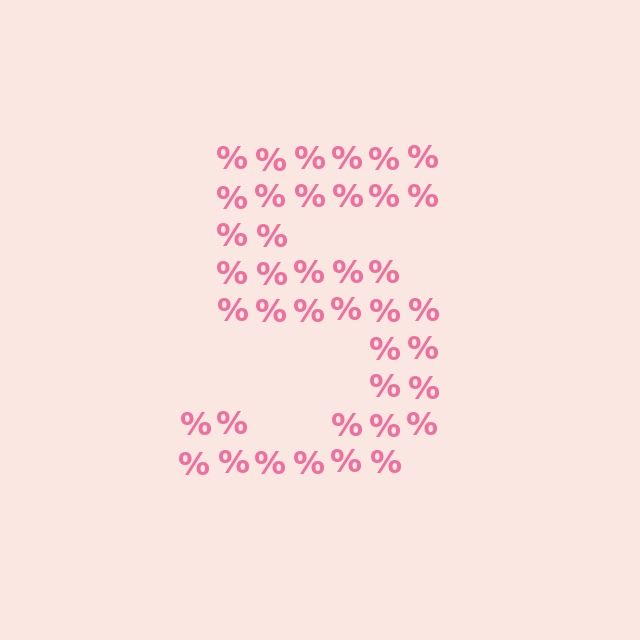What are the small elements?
The small elements are percent signs.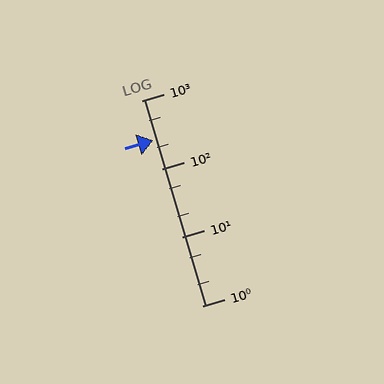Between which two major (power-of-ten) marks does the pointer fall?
The pointer is between 100 and 1000.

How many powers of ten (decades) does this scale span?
The scale spans 3 decades, from 1 to 1000.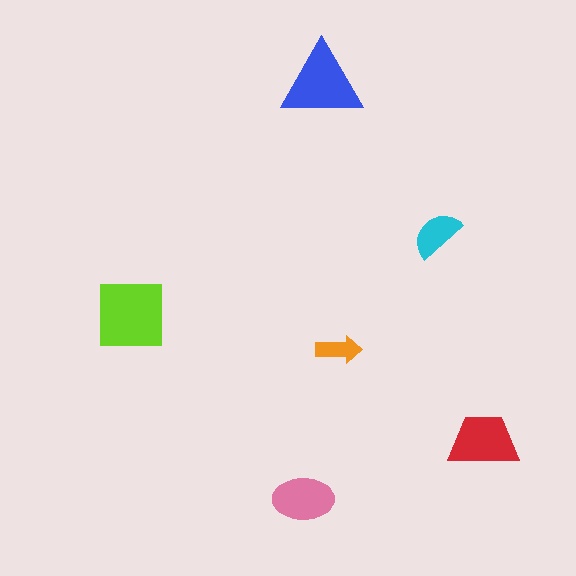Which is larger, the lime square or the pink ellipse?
The lime square.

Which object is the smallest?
The orange arrow.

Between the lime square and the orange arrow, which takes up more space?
The lime square.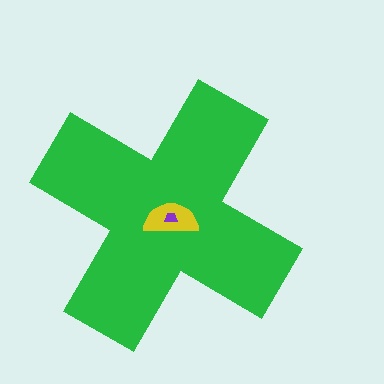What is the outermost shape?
The green cross.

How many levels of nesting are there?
3.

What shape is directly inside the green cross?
The yellow semicircle.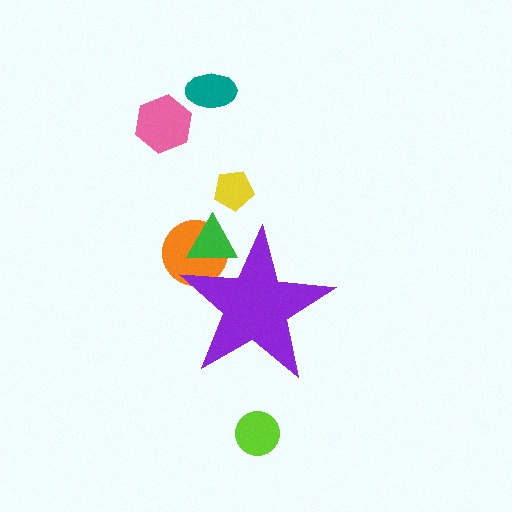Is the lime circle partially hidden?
No, the lime circle is fully visible.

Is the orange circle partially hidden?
Yes, the orange circle is partially hidden behind the purple star.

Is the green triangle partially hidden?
Yes, the green triangle is partially hidden behind the purple star.